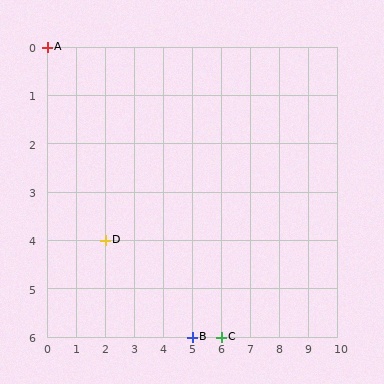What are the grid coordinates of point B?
Point B is at grid coordinates (5, 6).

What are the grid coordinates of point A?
Point A is at grid coordinates (0, 0).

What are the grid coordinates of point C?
Point C is at grid coordinates (6, 6).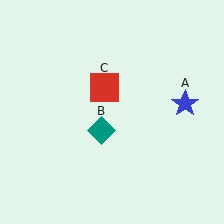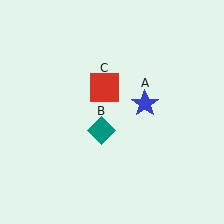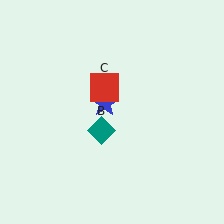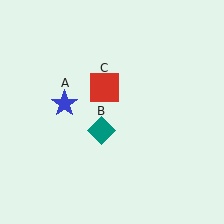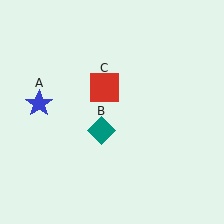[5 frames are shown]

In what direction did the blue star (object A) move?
The blue star (object A) moved left.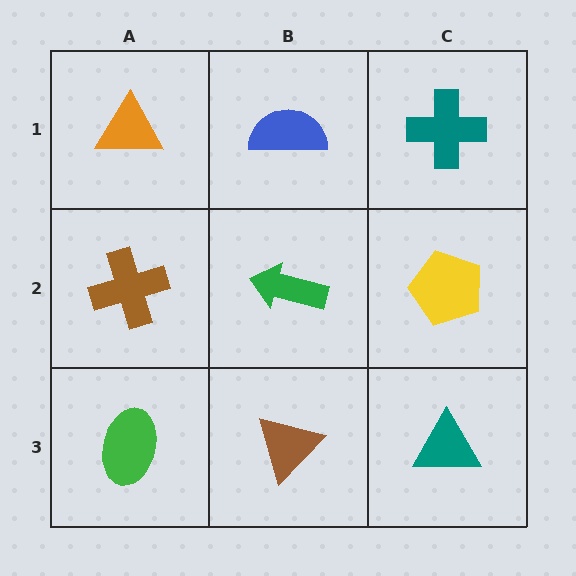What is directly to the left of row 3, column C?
A brown triangle.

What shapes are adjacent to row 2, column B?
A blue semicircle (row 1, column B), a brown triangle (row 3, column B), a brown cross (row 2, column A), a yellow pentagon (row 2, column C).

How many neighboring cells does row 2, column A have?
3.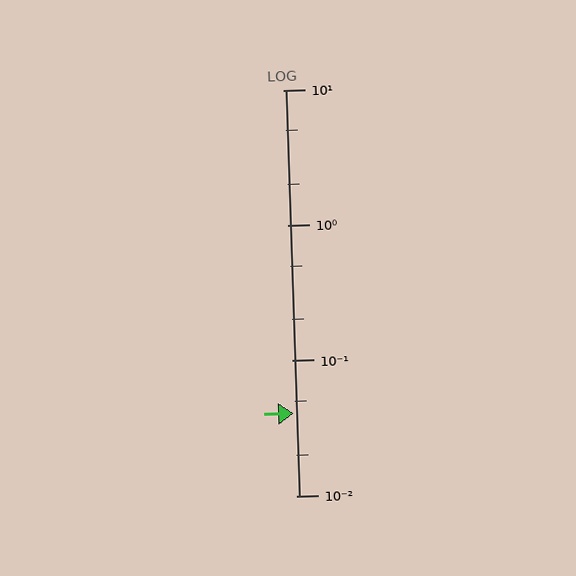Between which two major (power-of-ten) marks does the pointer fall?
The pointer is between 0.01 and 0.1.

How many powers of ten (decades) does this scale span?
The scale spans 3 decades, from 0.01 to 10.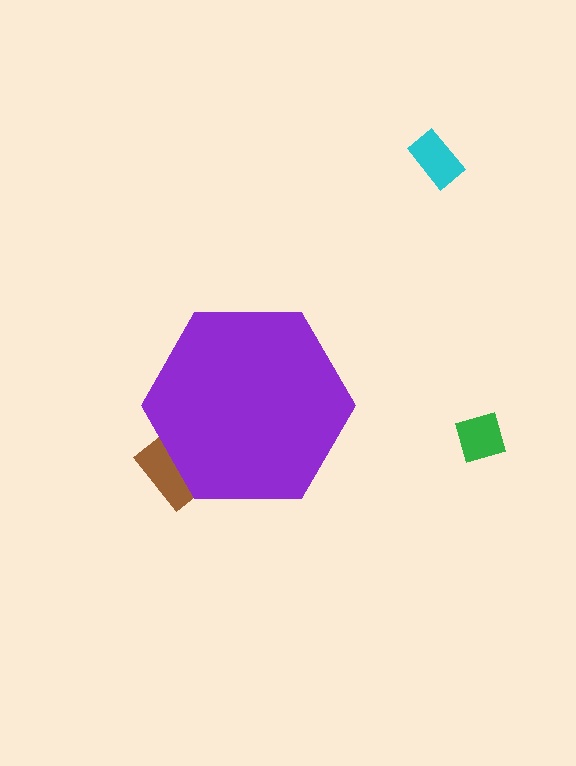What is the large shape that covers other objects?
A purple hexagon.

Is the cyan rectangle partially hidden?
No, the cyan rectangle is fully visible.